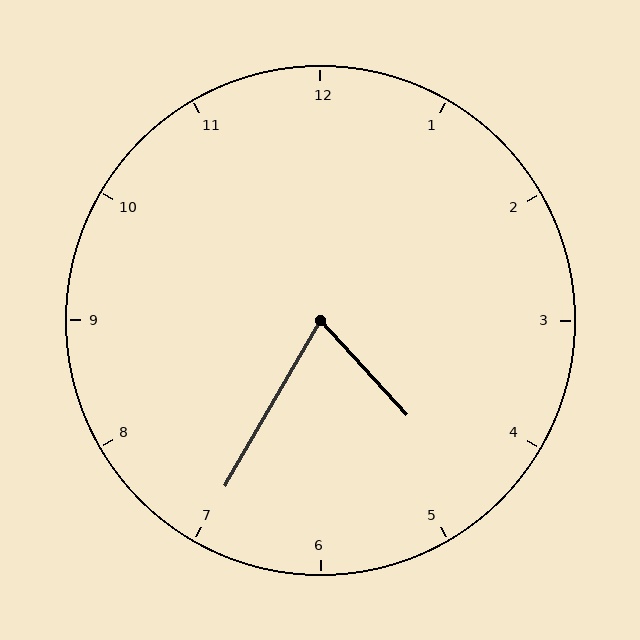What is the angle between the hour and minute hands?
Approximately 72 degrees.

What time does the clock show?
4:35.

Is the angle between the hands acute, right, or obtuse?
It is acute.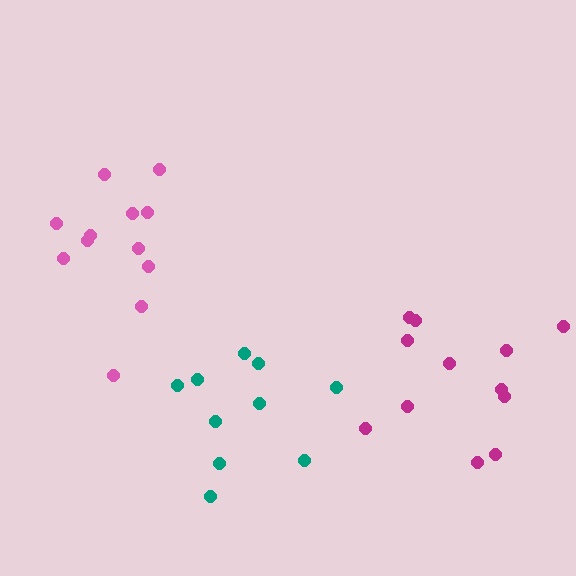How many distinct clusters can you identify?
There are 3 distinct clusters.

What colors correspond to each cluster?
The clusters are colored: teal, pink, magenta.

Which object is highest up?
The pink cluster is topmost.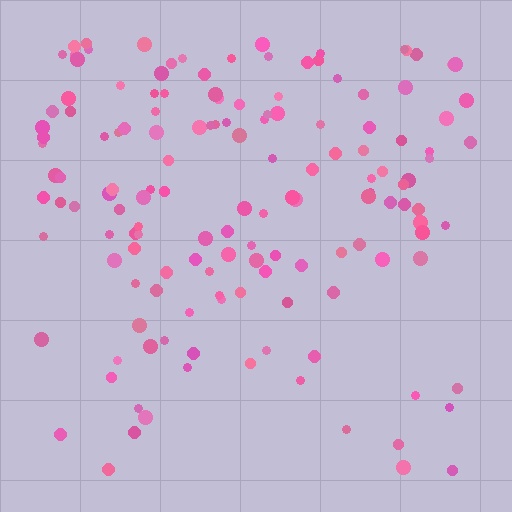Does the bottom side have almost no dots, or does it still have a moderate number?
Still a moderate number, just noticeably fewer than the top.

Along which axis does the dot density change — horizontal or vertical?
Vertical.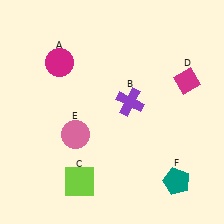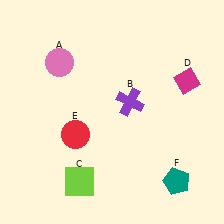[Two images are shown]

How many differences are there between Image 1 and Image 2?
There are 2 differences between the two images.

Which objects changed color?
A changed from magenta to pink. E changed from pink to red.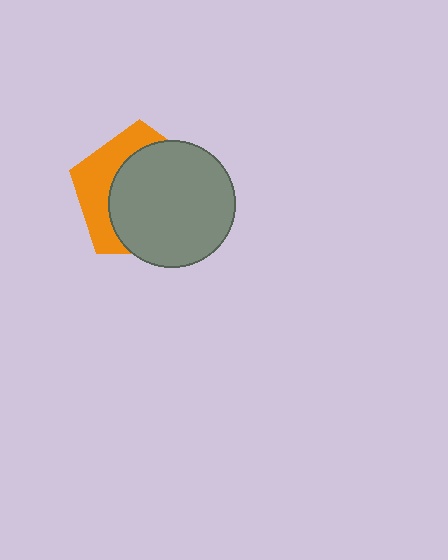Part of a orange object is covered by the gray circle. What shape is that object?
It is a pentagon.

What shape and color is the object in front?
The object in front is a gray circle.